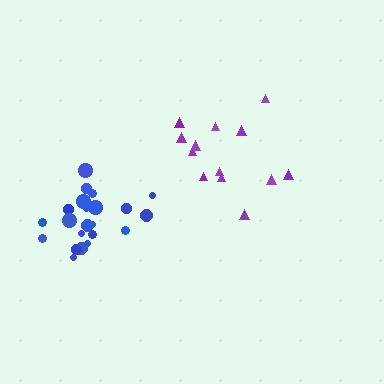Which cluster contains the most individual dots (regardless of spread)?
Blue (22).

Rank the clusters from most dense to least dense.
blue, purple.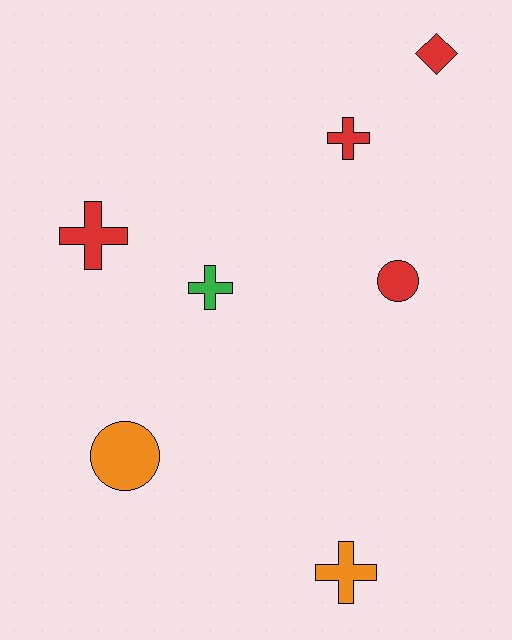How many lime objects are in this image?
There are no lime objects.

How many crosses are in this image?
There are 4 crosses.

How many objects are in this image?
There are 7 objects.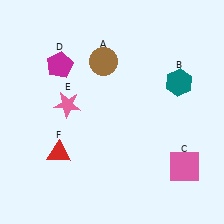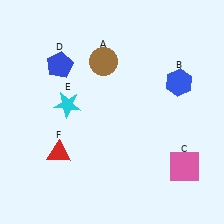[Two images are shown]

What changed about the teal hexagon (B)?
In Image 1, B is teal. In Image 2, it changed to blue.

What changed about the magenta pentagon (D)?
In Image 1, D is magenta. In Image 2, it changed to blue.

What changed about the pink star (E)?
In Image 1, E is pink. In Image 2, it changed to cyan.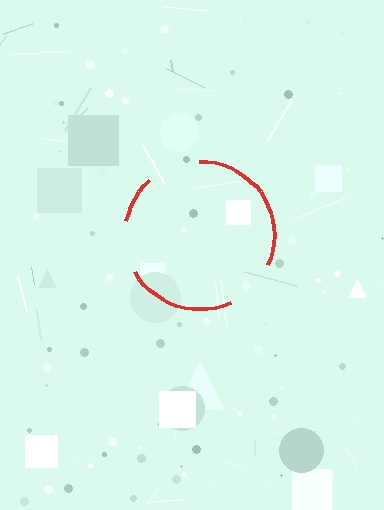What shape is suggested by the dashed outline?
The dashed outline suggests a circle.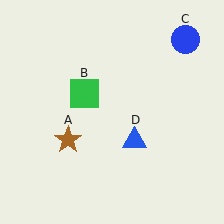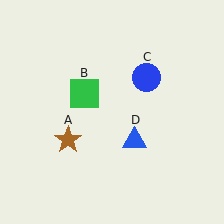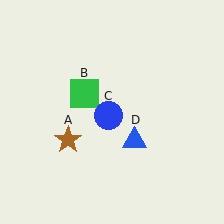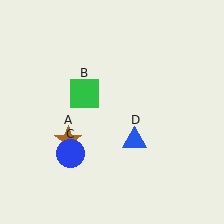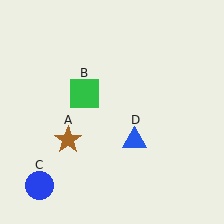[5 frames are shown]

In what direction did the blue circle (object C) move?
The blue circle (object C) moved down and to the left.